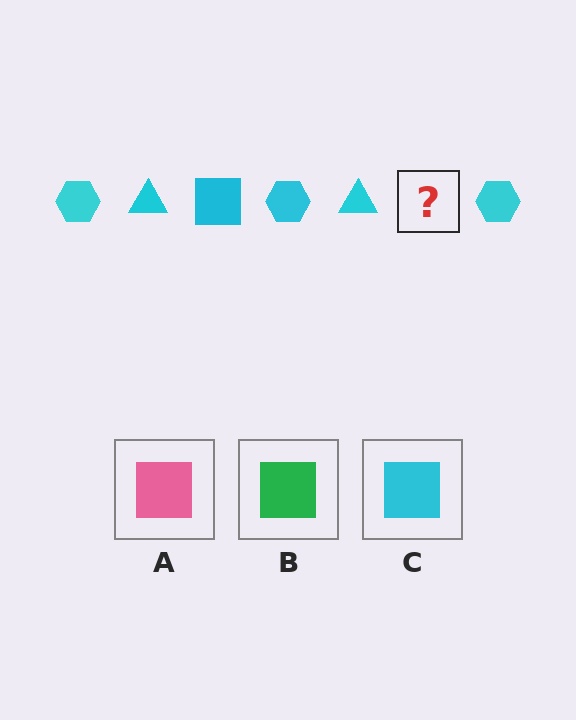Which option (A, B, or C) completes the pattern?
C.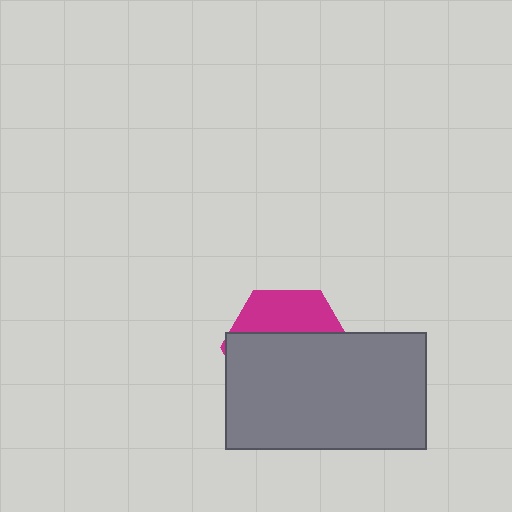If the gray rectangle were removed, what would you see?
You would see the complete magenta hexagon.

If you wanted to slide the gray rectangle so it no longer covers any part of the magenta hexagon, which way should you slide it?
Slide it down — that is the most direct way to separate the two shapes.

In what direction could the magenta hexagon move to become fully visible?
The magenta hexagon could move up. That would shift it out from behind the gray rectangle entirely.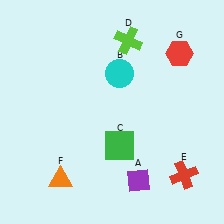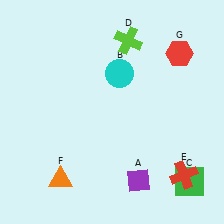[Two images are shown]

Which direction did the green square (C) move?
The green square (C) moved right.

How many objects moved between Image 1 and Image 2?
1 object moved between the two images.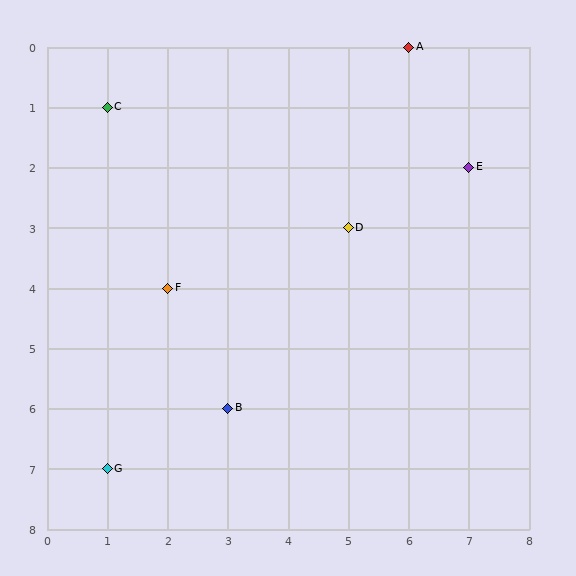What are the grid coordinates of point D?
Point D is at grid coordinates (5, 3).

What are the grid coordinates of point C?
Point C is at grid coordinates (1, 1).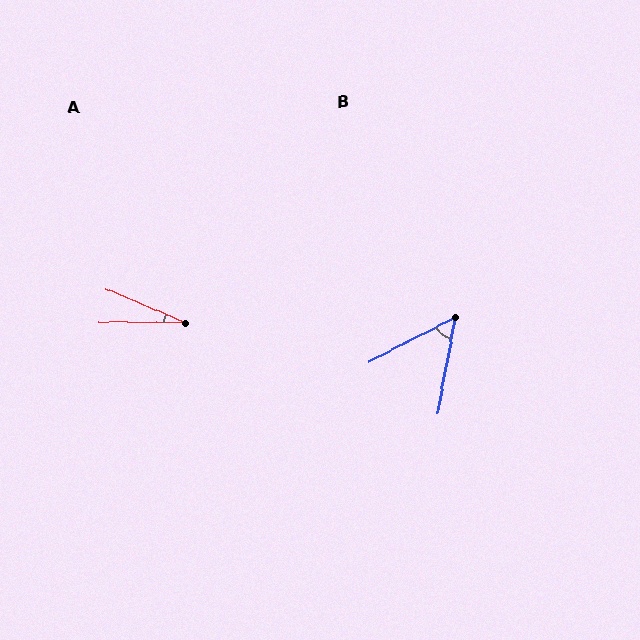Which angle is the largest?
B, at approximately 52 degrees.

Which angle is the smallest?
A, at approximately 22 degrees.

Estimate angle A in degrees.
Approximately 22 degrees.